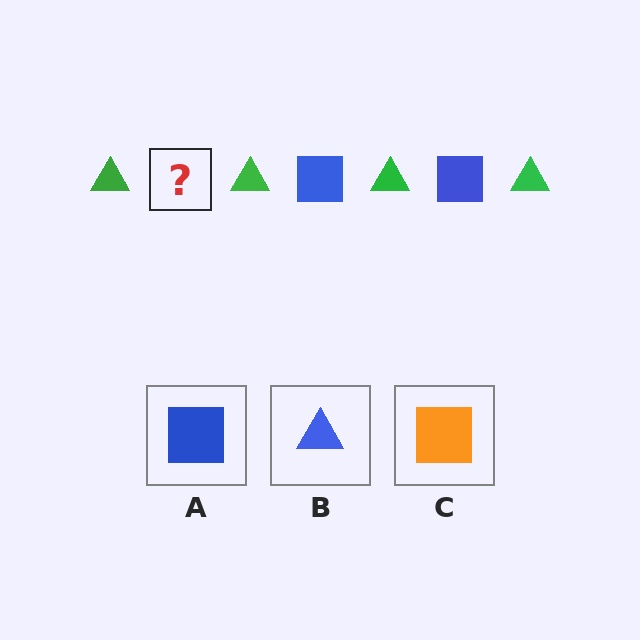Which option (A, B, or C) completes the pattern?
A.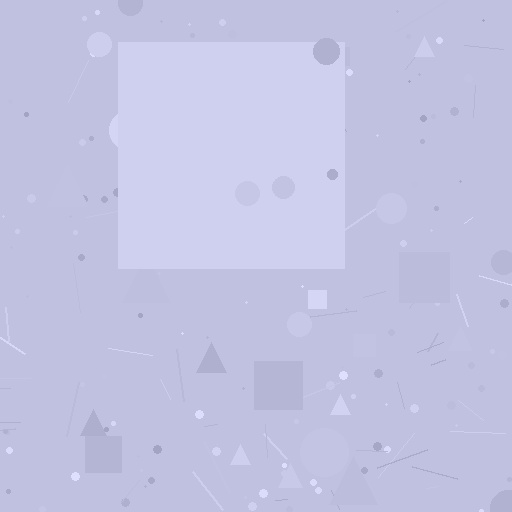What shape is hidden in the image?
A square is hidden in the image.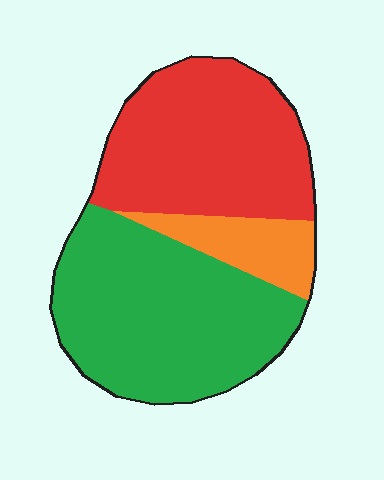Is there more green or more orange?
Green.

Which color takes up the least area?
Orange, at roughly 10%.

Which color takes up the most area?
Green, at roughly 50%.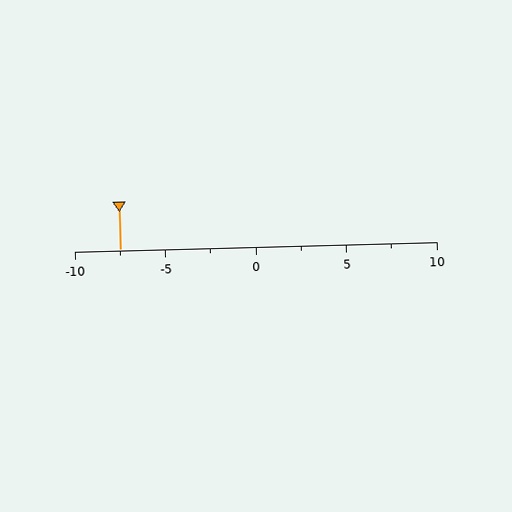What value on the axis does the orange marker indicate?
The marker indicates approximately -7.5.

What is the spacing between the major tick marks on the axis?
The major ticks are spaced 5 apart.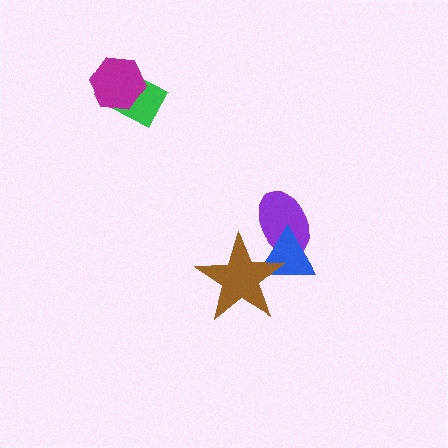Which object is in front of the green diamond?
The magenta hexagon is in front of the green diamond.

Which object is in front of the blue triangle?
The brown star is in front of the blue triangle.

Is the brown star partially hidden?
No, no other shape covers it.